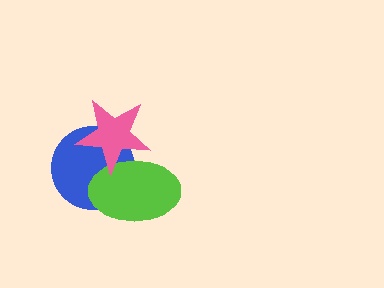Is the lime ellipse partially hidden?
Yes, it is partially covered by another shape.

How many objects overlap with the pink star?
2 objects overlap with the pink star.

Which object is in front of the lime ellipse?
The pink star is in front of the lime ellipse.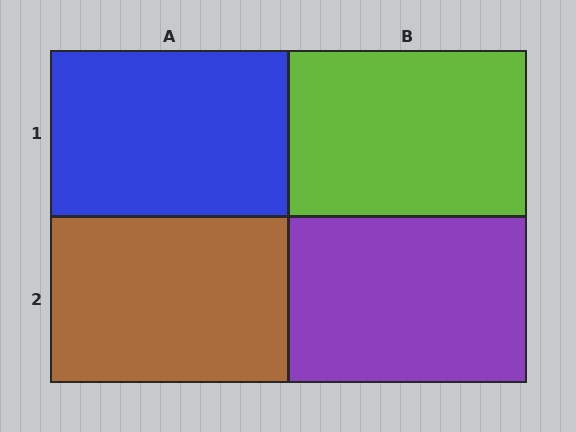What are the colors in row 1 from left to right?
Blue, lime.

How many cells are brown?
1 cell is brown.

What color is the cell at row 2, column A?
Brown.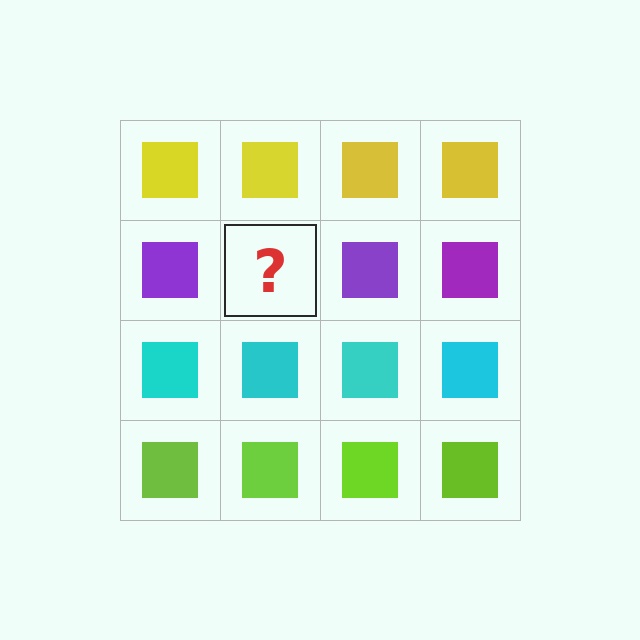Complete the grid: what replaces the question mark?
The question mark should be replaced with a purple square.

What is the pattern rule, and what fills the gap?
The rule is that each row has a consistent color. The gap should be filled with a purple square.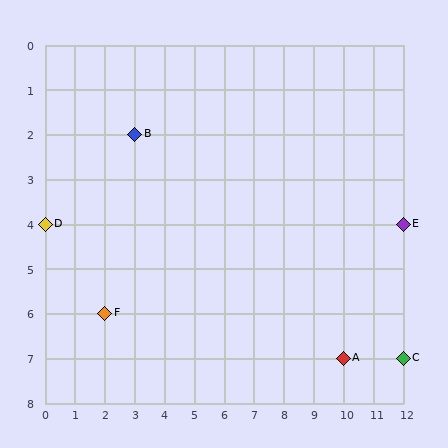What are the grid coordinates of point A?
Point A is at grid coordinates (10, 7).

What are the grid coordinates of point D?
Point D is at grid coordinates (0, 4).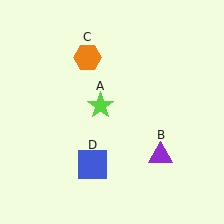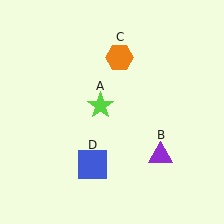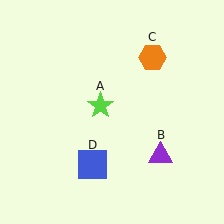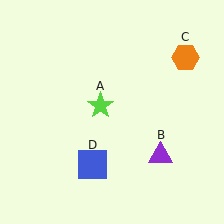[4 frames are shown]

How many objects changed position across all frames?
1 object changed position: orange hexagon (object C).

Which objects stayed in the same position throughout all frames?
Lime star (object A) and purple triangle (object B) and blue square (object D) remained stationary.